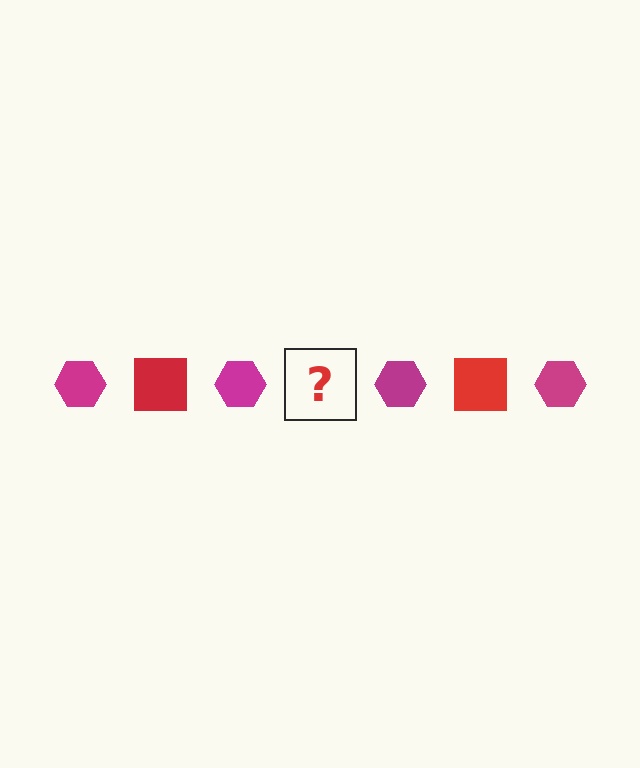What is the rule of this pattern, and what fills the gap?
The rule is that the pattern alternates between magenta hexagon and red square. The gap should be filled with a red square.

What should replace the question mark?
The question mark should be replaced with a red square.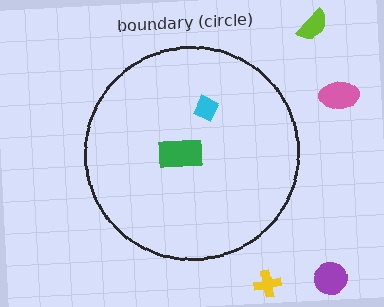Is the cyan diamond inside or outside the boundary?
Inside.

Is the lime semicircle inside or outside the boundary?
Outside.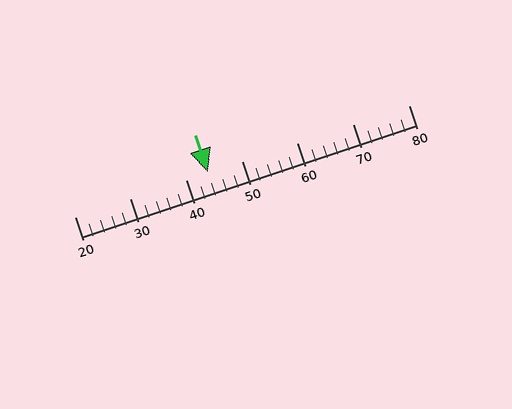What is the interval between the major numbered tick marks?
The major tick marks are spaced 10 units apart.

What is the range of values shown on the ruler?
The ruler shows values from 20 to 80.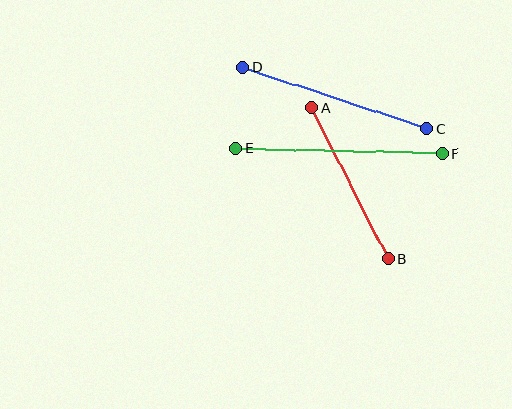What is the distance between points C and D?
The distance is approximately 194 pixels.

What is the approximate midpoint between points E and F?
The midpoint is at approximately (339, 151) pixels.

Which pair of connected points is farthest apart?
Points E and F are farthest apart.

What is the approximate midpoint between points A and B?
The midpoint is at approximately (350, 184) pixels.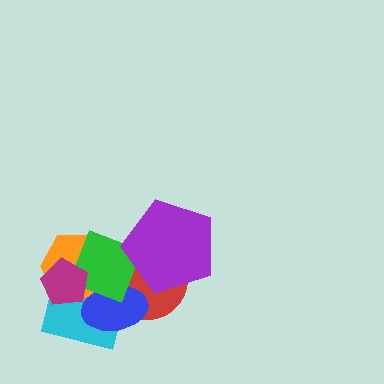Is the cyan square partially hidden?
Yes, it is partially covered by another shape.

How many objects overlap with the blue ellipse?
4 objects overlap with the blue ellipse.